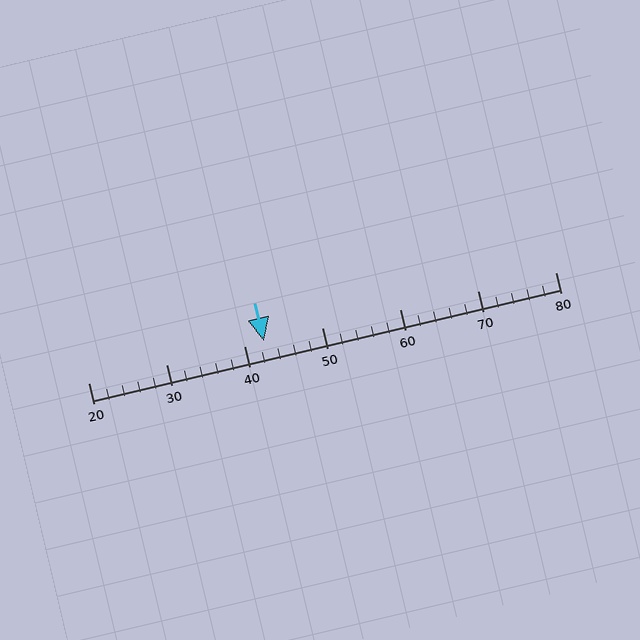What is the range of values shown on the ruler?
The ruler shows values from 20 to 80.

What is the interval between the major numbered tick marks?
The major tick marks are spaced 10 units apart.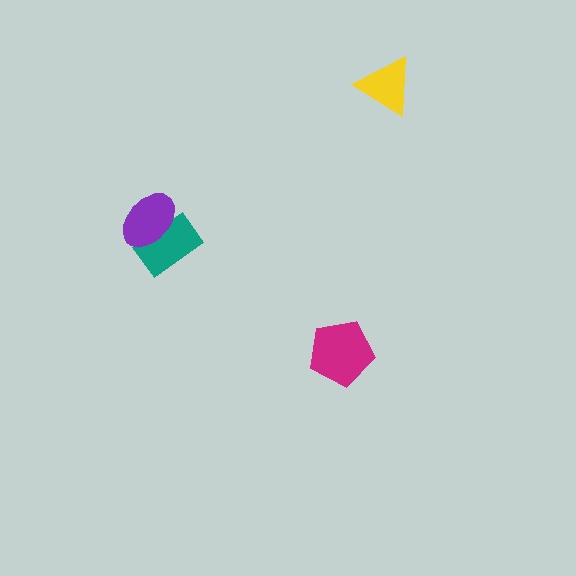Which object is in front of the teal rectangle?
The purple ellipse is in front of the teal rectangle.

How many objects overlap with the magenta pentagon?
0 objects overlap with the magenta pentagon.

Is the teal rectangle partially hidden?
Yes, it is partially covered by another shape.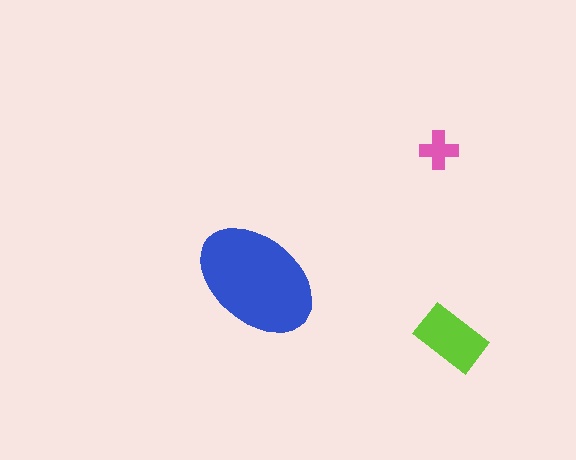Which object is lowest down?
The lime rectangle is bottommost.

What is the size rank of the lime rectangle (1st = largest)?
2nd.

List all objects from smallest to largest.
The pink cross, the lime rectangle, the blue ellipse.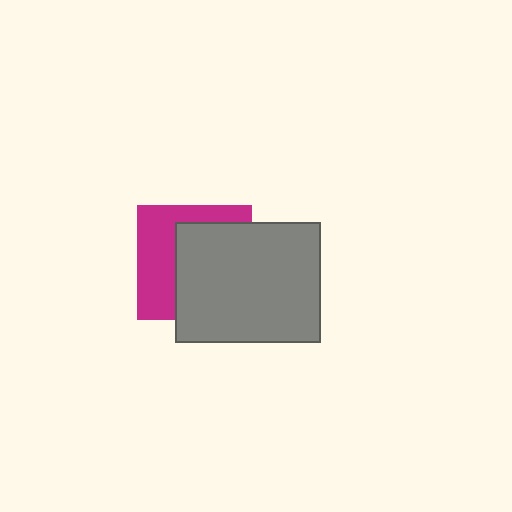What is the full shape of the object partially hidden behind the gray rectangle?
The partially hidden object is a magenta square.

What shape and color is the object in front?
The object in front is a gray rectangle.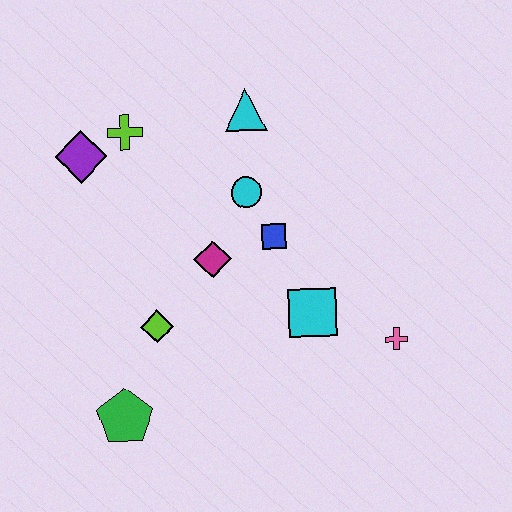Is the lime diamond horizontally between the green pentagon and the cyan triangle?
Yes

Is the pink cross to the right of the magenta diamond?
Yes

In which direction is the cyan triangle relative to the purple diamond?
The cyan triangle is to the right of the purple diamond.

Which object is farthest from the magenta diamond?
The pink cross is farthest from the magenta diamond.